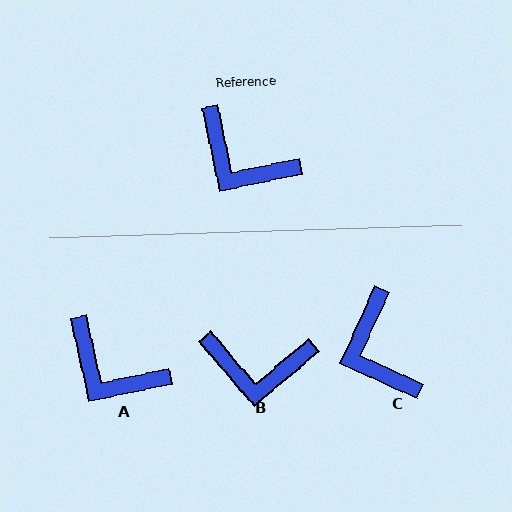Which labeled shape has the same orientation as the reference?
A.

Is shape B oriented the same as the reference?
No, it is off by about 28 degrees.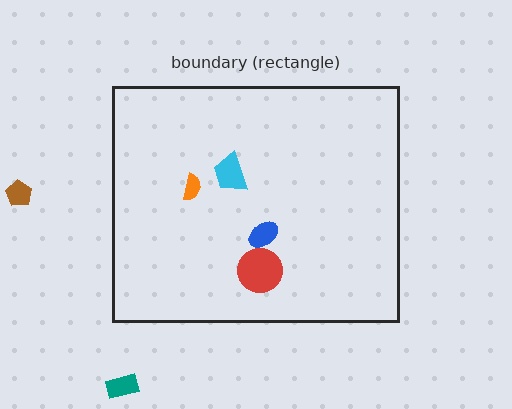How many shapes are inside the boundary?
4 inside, 2 outside.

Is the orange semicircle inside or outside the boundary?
Inside.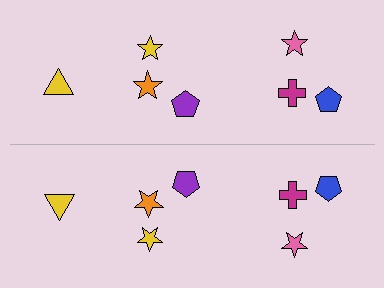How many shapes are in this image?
There are 14 shapes in this image.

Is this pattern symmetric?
Yes, this pattern has bilateral (reflection) symmetry.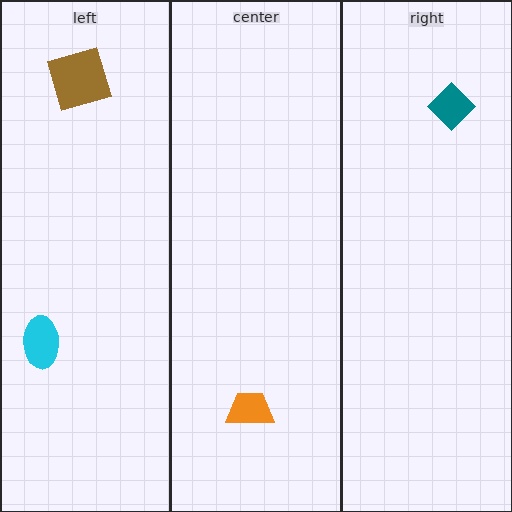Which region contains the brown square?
The left region.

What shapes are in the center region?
The orange trapezoid.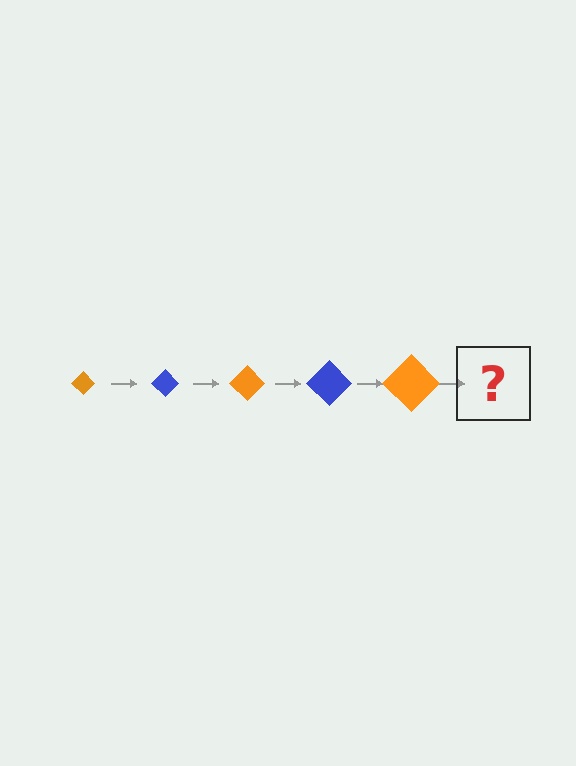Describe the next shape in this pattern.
It should be a blue diamond, larger than the previous one.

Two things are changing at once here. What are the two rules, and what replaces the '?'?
The two rules are that the diamond grows larger each step and the color cycles through orange and blue. The '?' should be a blue diamond, larger than the previous one.